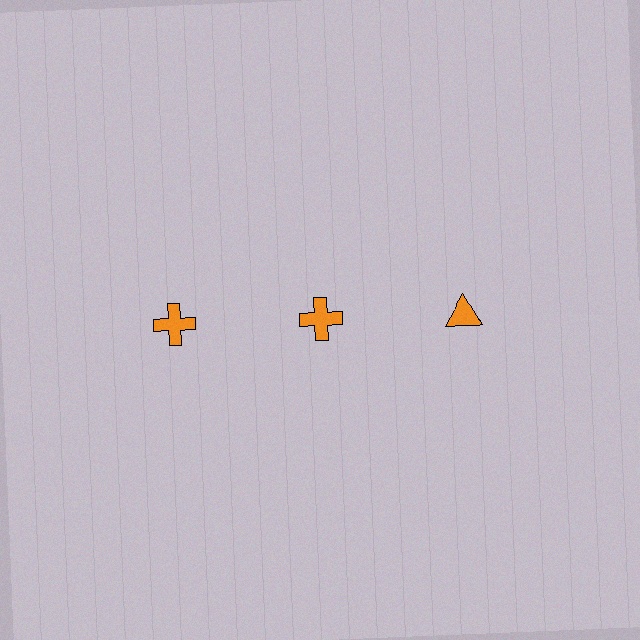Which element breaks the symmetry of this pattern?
The orange triangle in the top row, center column breaks the symmetry. All other shapes are orange crosses.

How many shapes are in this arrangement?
There are 3 shapes arranged in a grid pattern.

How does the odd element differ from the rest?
It has a different shape: triangle instead of cross.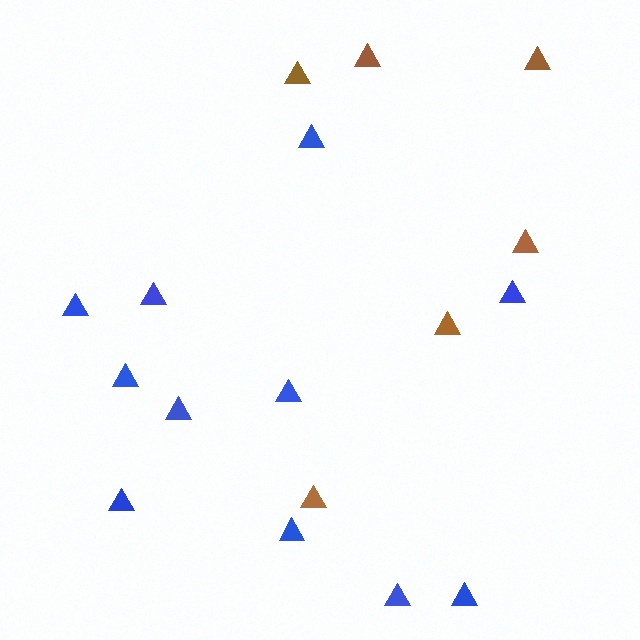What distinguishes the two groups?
There are 2 groups: one group of blue triangles (11) and one group of brown triangles (6).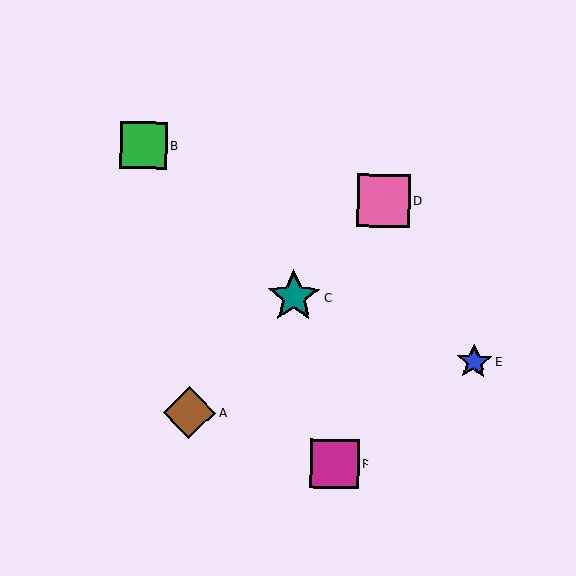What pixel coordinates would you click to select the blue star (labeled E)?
Click at (474, 362) to select the blue star E.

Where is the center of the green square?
The center of the green square is at (144, 145).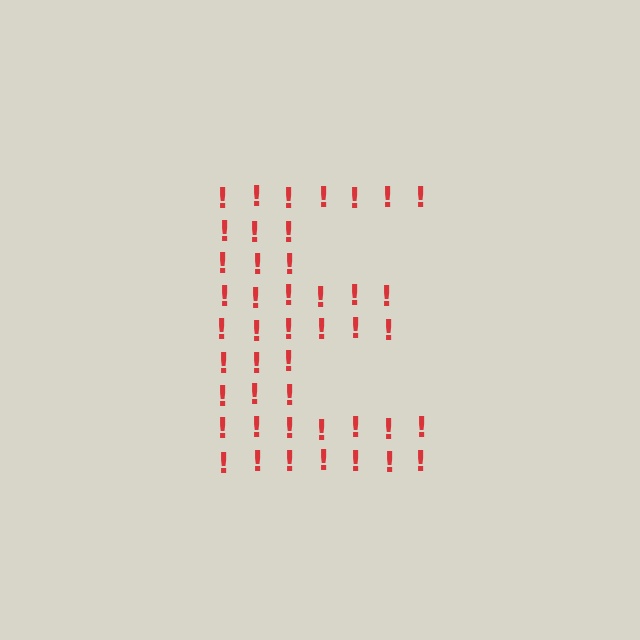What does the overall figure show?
The overall figure shows the letter E.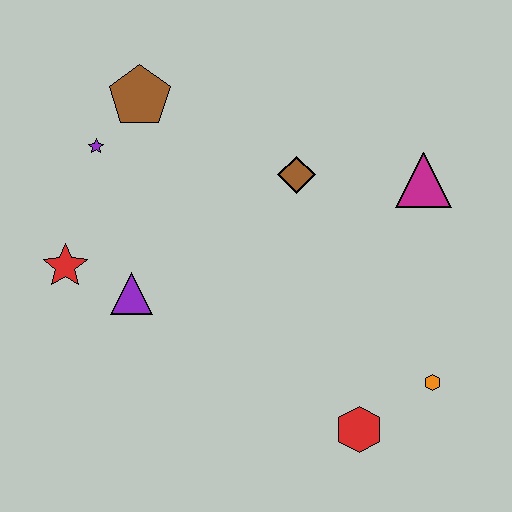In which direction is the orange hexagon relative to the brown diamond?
The orange hexagon is below the brown diamond.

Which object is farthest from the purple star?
The orange hexagon is farthest from the purple star.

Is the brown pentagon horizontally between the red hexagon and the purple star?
Yes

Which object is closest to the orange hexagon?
The red hexagon is closest to the orange hexagon.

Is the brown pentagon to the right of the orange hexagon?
No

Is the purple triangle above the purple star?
No